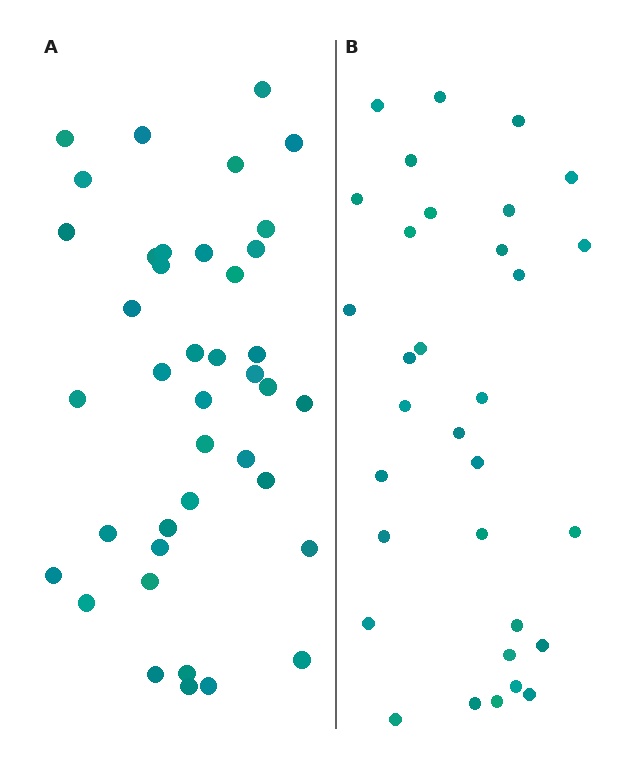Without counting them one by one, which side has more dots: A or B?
Region A (the left region) has more dots.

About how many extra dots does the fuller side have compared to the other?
Region A has roughly 8 or so more dots than region B.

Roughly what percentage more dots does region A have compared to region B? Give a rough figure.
About 25% more.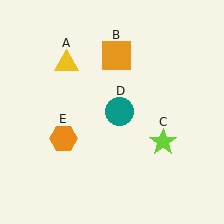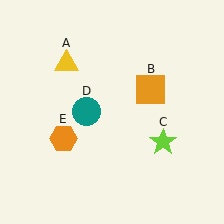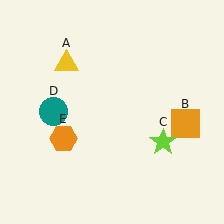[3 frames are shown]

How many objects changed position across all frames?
2 objects changed position: orange square (object B), teal circle (object D).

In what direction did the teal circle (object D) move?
The teal circle (object D) moved left.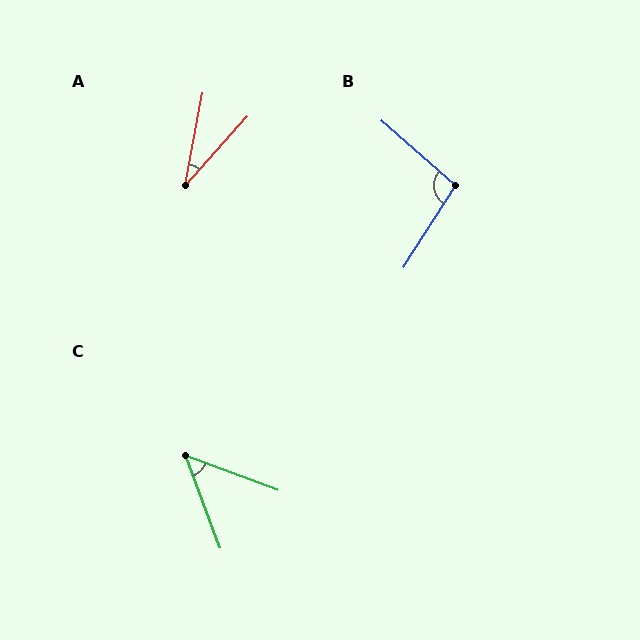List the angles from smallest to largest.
A (31°), C (49°), B (99°).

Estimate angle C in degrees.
Approximately 49 degrees.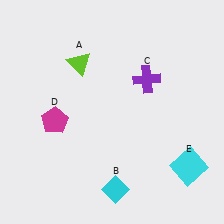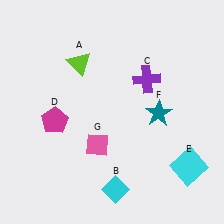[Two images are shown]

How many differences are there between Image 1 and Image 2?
There are 2 differences between the two images.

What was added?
A teal star (F), a pink diamond (G) were added in Image 2.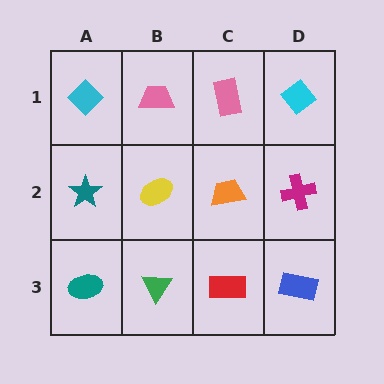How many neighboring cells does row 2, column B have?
4.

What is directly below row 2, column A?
A teal ellipse.